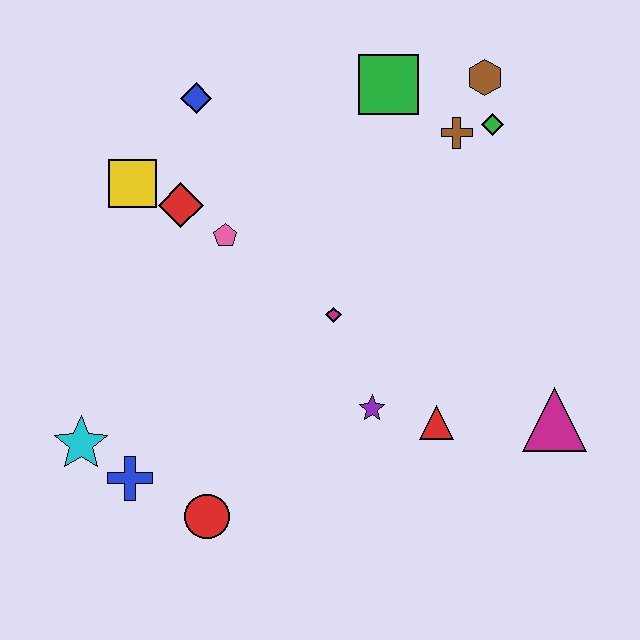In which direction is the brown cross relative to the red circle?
The brown cross is above the red circle.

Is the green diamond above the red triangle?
Yes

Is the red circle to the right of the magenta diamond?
No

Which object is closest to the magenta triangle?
The red triangle is closest to the magenta triangle.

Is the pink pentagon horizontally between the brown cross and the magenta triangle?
No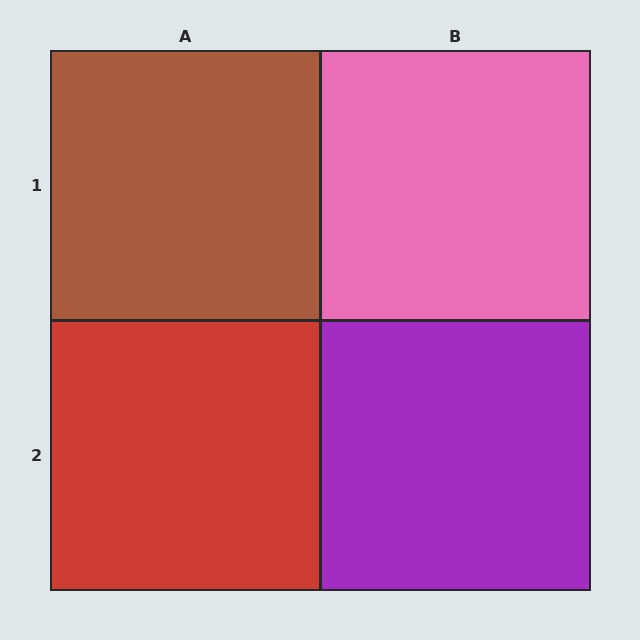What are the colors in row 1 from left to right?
Brown, pink.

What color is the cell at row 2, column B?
Purple.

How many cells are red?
1 cell is red.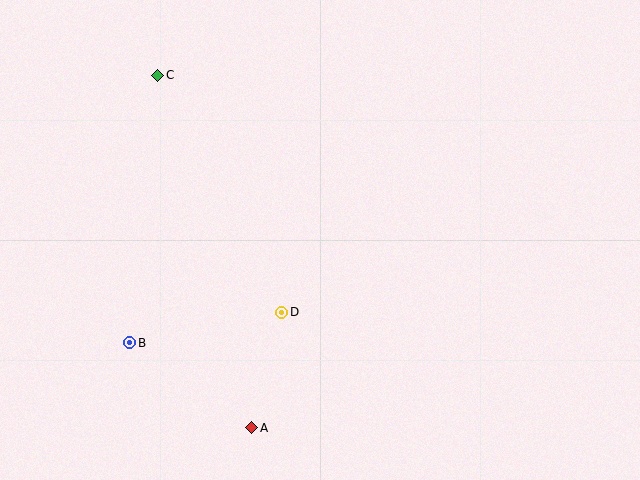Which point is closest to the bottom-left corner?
Point B is closest to the bottom-left corner.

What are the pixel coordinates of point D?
Point D is at (282, 312).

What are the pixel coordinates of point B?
Point B is at (130, 343).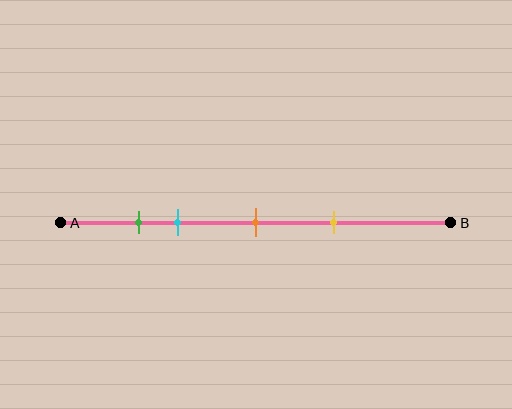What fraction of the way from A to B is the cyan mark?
The cyan mark is approximately 30% (0.3) of the way from A to B.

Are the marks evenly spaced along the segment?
No, the marks are not evenly spaced.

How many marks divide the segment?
There are 4 marks dividing the segment.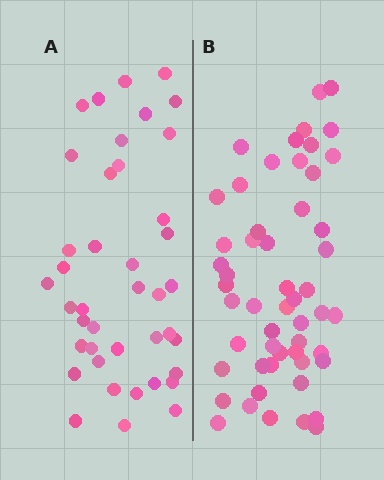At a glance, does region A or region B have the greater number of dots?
Region B (the right region) has more dots.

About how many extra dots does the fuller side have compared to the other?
Region B has roughly 12 or so more dots than region A.